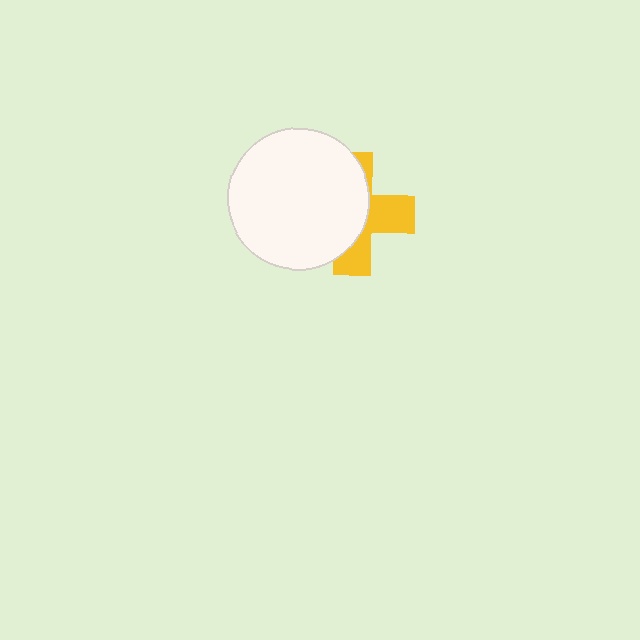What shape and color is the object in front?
The object in front is a white circle.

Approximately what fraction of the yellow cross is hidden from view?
Roughly 58% of the yellow cross is hidden behind the white circle.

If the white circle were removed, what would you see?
You would see the complete yellow cross.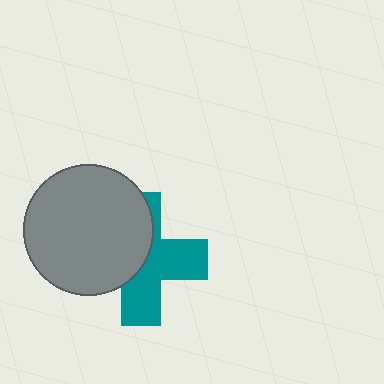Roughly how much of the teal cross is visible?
About half of it is visible (roughly 53%).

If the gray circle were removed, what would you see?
You would see the complete teal cross.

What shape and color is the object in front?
The object in front is a gray circle.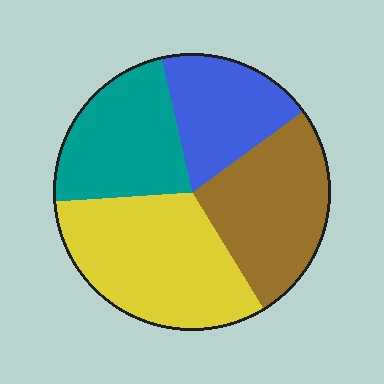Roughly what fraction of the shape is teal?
Teal takes up about one quarter (1/4) of the shape.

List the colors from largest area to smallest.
From largest to smallest: yellow, brown, teal, blue.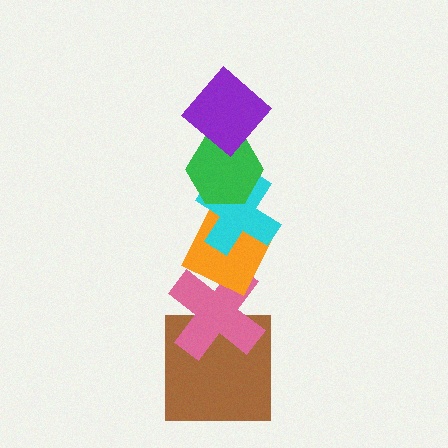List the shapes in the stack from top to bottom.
From top to bottom: the purple diamond, the green hexagon, the cyan cross, the orange diamond, the pink cross, the brown square.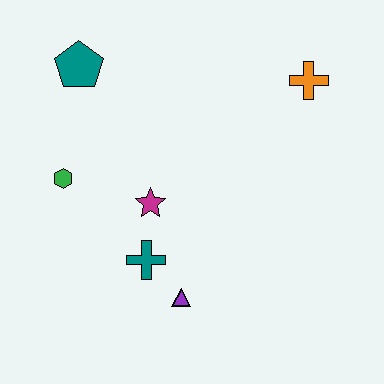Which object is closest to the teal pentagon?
The green hexagon is closest to the teal pentagon.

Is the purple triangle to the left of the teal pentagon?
No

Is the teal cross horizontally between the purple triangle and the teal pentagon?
Yes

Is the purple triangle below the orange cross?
Yes